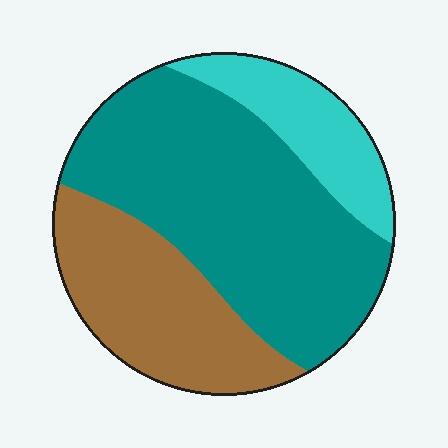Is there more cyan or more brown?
Brown.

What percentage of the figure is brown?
Brown covers 29% of the figure.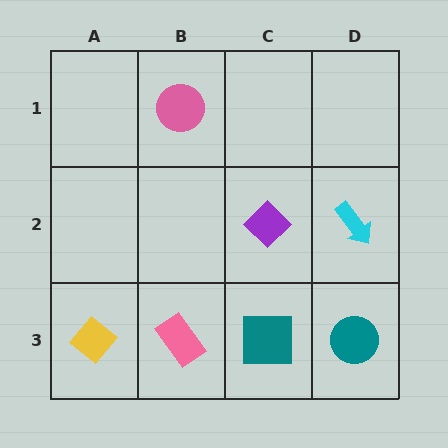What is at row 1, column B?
A pink circle.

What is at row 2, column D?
A cyan arrow.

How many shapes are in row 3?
4 shapes.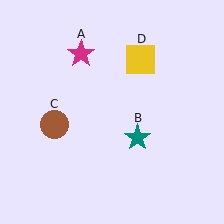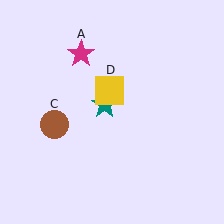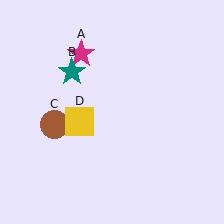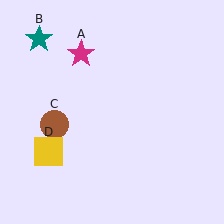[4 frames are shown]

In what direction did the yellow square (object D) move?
The yellow square (object D) moved down and to the left.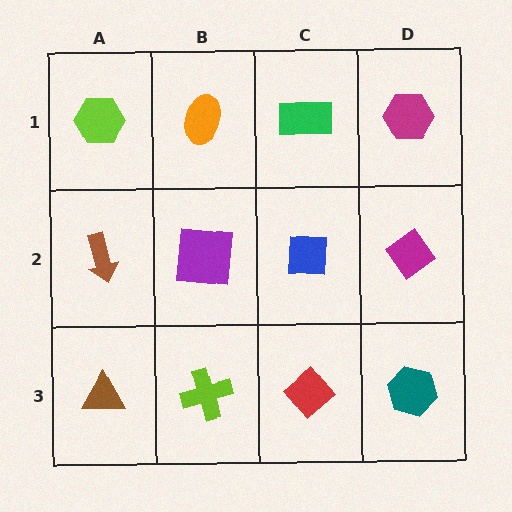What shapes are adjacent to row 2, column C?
A green rectangle (row 1, column C), a red diamond (row 3, column C), a purple square (row 2, column B), a magenta diamond (row 2, column D).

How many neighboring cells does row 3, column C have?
3.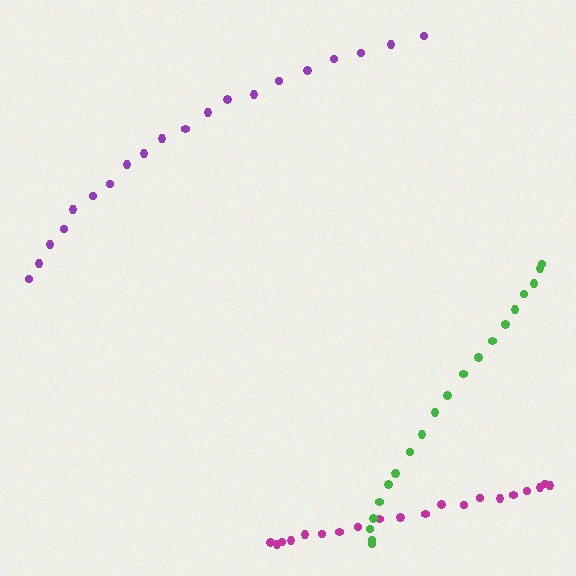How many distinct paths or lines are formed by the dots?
There are 3 distinct paths.